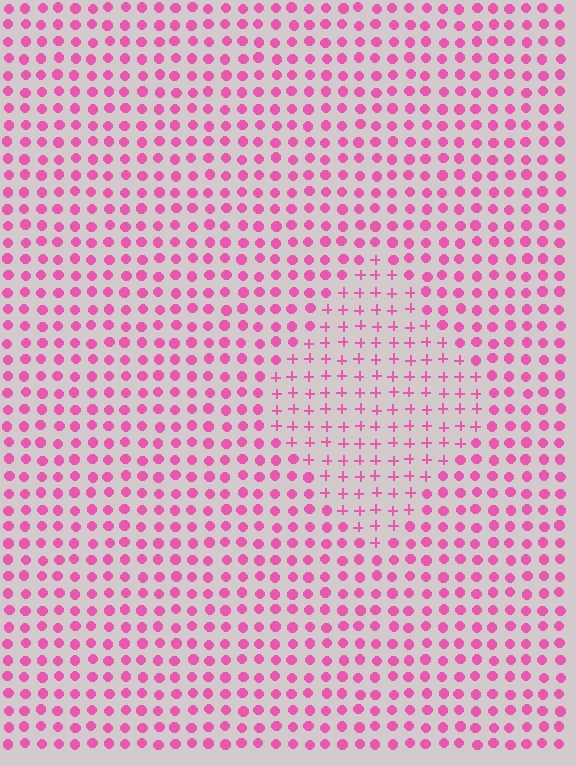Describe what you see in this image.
The image is filled with small pink elements arranged in a uniform grid. A diamond-shaped region contains plus signs, while the surrounding area contains circles. The boundary is defined purely by the change in element shape.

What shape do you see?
I see a diamond.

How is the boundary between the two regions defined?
The boundary is defined by a change in element shape: plus signs inside vs. circles outside. All elements share the same color and spacing.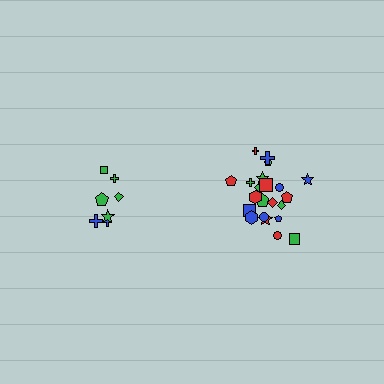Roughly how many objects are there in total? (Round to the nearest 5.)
Roughly 30 objects in total.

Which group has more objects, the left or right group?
The right group.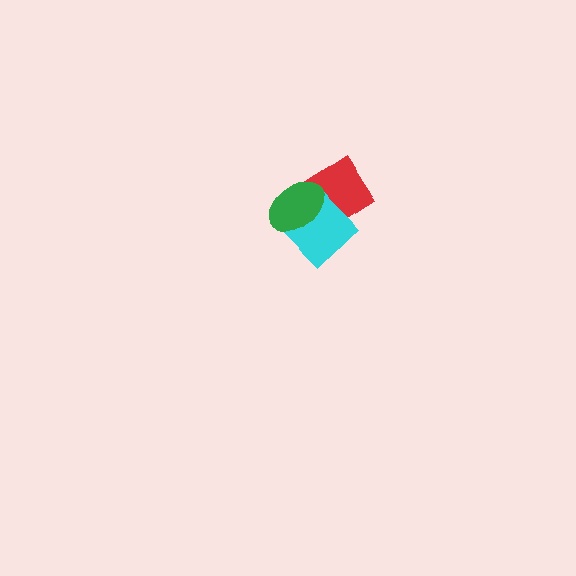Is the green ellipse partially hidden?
No, no other shape covers it.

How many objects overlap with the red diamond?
2 objects overlap with the red diamond.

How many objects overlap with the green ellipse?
2 objects overlap with the green ellipse.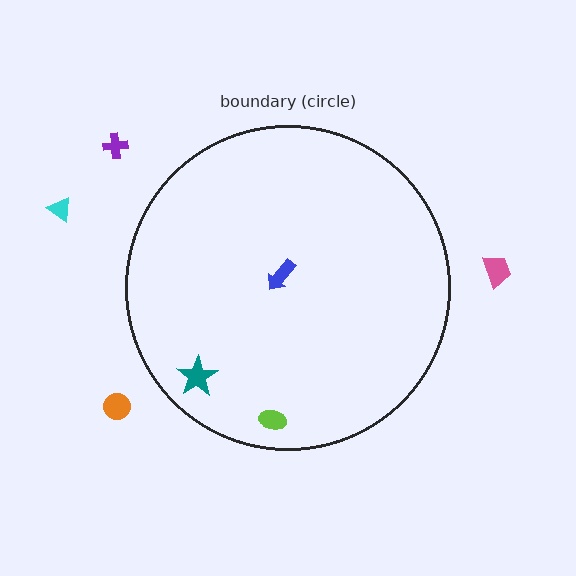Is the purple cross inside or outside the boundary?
Outside.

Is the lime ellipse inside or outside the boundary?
Inside.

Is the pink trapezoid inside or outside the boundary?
Outside.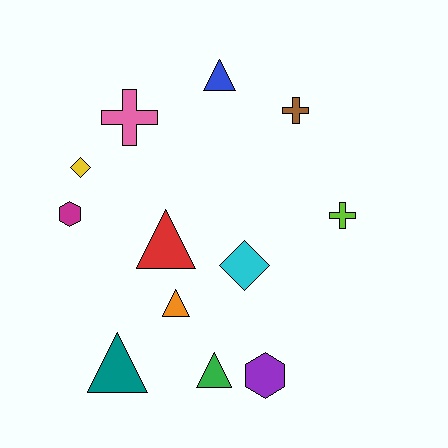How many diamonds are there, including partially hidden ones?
There are 2 diamonds.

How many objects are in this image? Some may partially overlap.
There are 12 objects.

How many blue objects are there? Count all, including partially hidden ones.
There is 1 blue object.